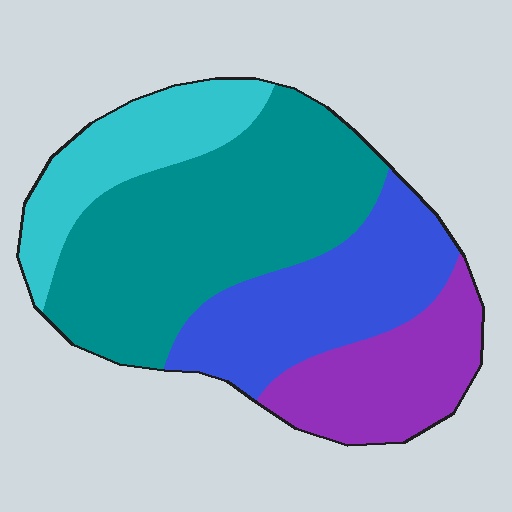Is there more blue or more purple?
Blue.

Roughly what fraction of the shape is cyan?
Cyan takes up less than a quarter of the shape.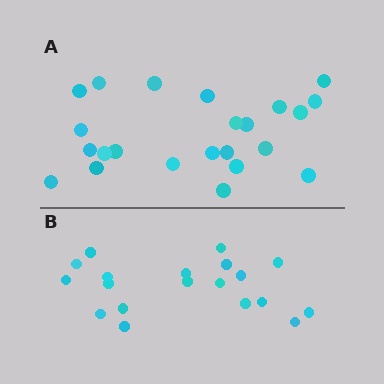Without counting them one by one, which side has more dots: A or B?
Region A (the top region) has more dots.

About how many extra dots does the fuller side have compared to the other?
Region A has about 4 more dots than region B.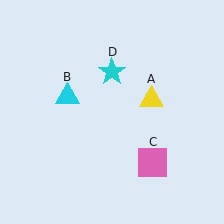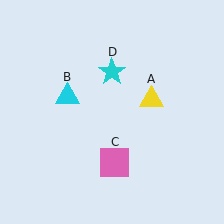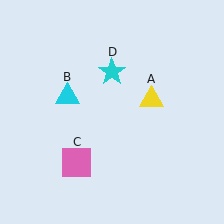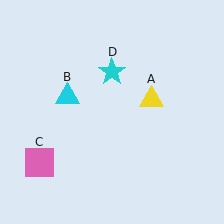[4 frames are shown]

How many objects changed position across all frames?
1 object changed position: pink square (object C).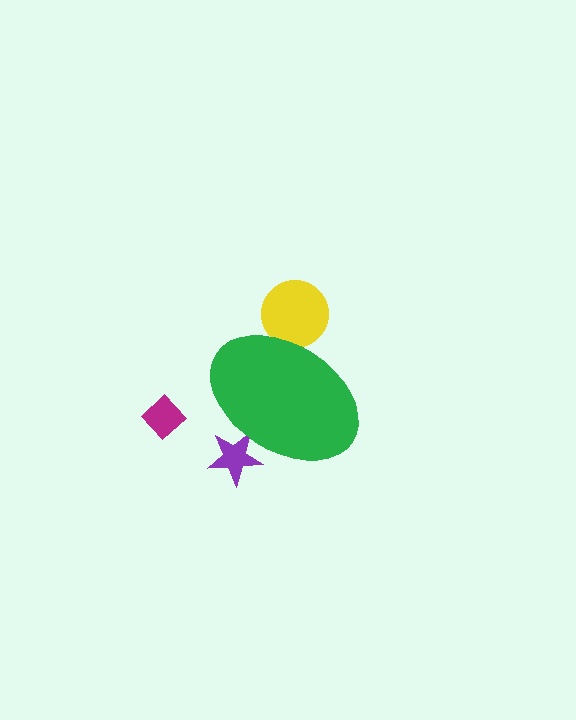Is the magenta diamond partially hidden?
No, the magenta diamond is fully visible.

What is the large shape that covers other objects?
A green ellipse.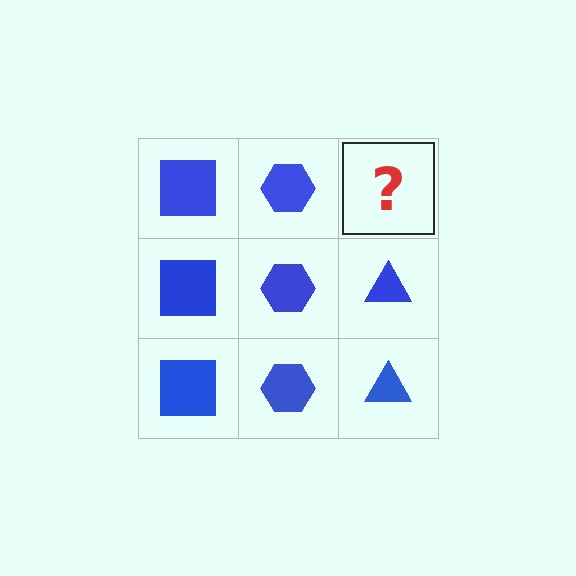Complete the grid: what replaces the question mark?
The question mark should be replaced with a blue triangle.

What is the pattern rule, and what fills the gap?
The rule is that each column has a consistent shape. The gap should be filled with a blue triangle.